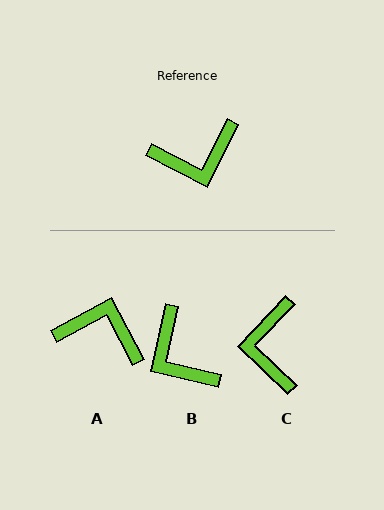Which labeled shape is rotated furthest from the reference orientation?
A, about 145 degrees away.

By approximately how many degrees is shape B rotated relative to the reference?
Approximately 76 degrees clockwise.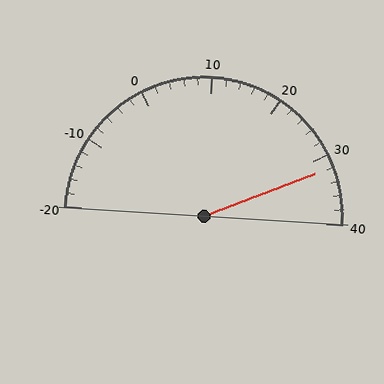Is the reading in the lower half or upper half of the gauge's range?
The reading is in the upper half of the range (-20 to 40).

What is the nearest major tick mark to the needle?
The nearest major tick mark is 30.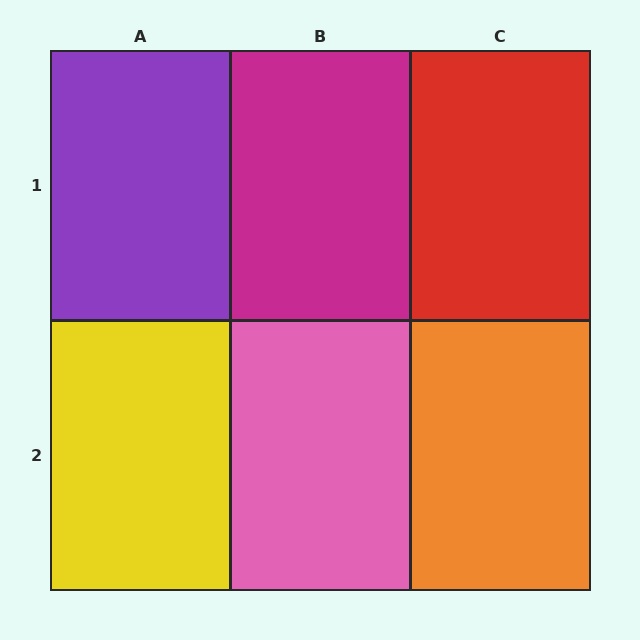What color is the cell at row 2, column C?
Orange.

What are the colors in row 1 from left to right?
Purple, magenta, red.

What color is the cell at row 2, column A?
Yellow.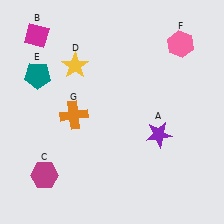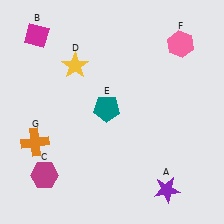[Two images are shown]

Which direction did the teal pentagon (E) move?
The teal pentagon (E) moved right.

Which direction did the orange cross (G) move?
The orange cross (G) moved left.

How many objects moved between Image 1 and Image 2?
3 objects moved between the two images.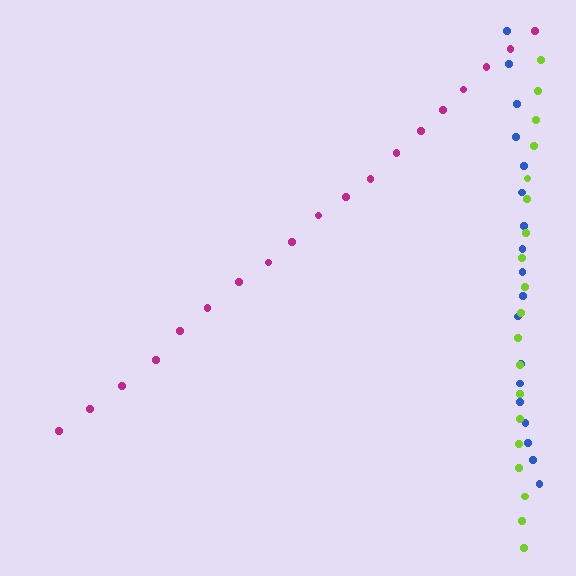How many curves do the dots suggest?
There are 3 distinct paths.